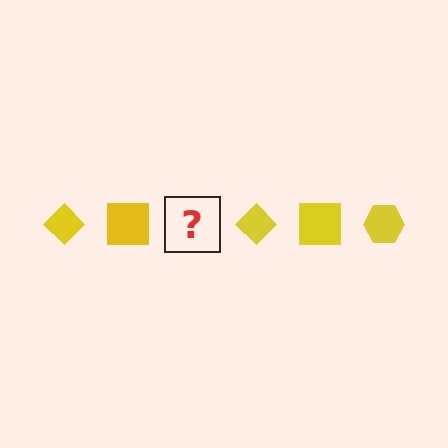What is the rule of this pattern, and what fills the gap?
The rule is that the pattern cycles through diamond, square, hexagon shapes in yellow. The gap should be filled with a yellow hexagon.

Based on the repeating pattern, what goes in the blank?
The blank should be a yellow hexagon.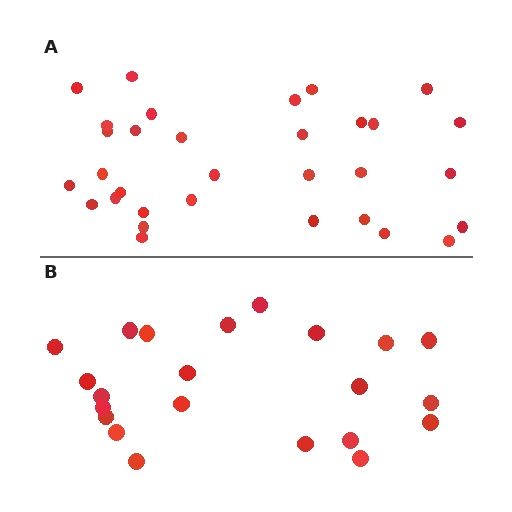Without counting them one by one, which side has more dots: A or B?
Region A (the top region) has more dots.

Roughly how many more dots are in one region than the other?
Region A has roughly 10 or so more dots than region B.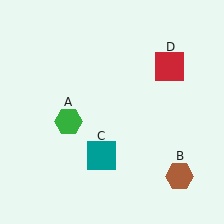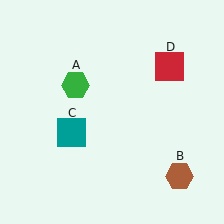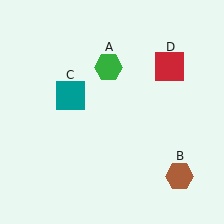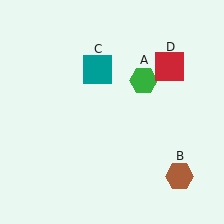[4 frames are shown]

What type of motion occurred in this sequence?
The green hexagon (object A), teal square (object C) rotated clockwise around the center of the scene.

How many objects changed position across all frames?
2 objects changed position: green hexagon (object A), teal square (object C).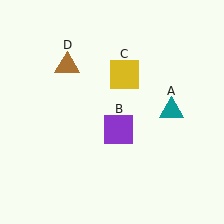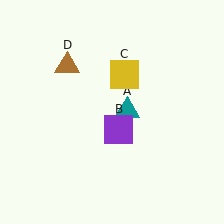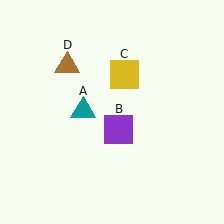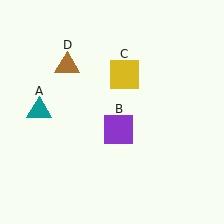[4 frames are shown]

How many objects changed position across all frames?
1 object changed position: teal triangle (object A).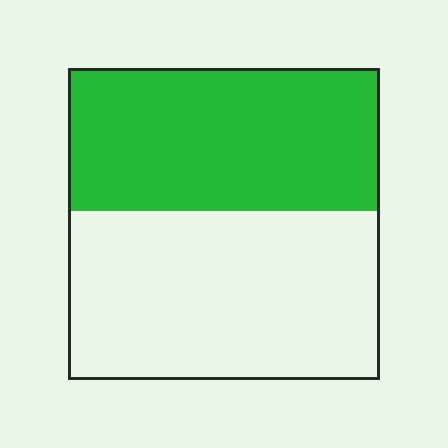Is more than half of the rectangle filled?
No.